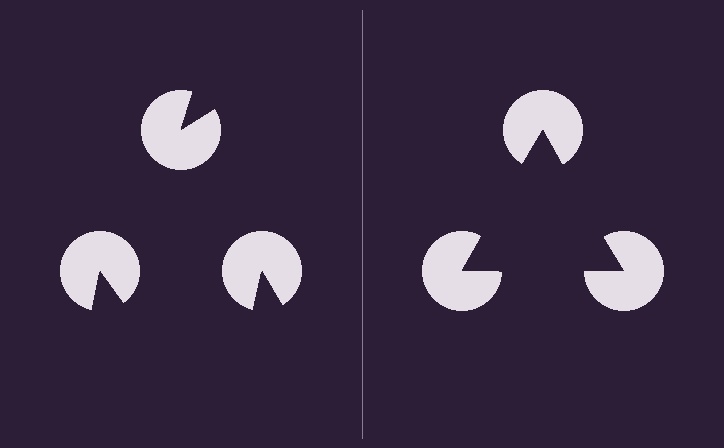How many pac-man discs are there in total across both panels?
6 — 3 on each side.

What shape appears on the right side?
An illusory triangle.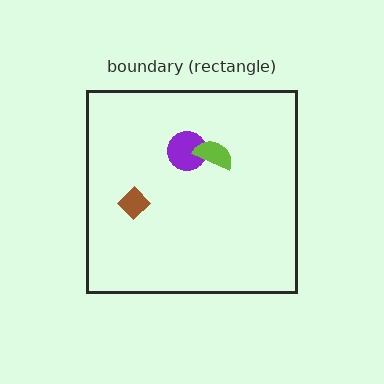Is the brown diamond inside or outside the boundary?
Inside.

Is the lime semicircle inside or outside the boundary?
Inside.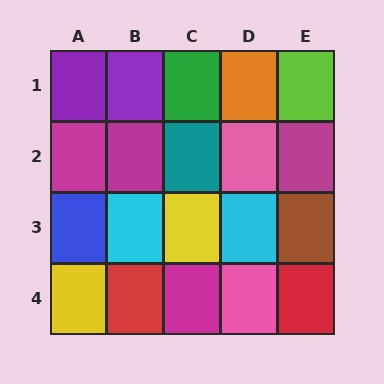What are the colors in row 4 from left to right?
Yellow, red, magenta, pink, red.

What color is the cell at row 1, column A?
Purple.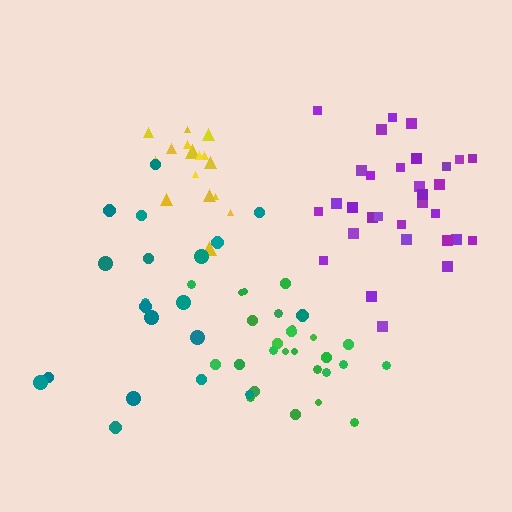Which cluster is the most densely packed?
Yellow.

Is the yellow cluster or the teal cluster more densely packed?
Yellow.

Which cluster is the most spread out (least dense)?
Teal.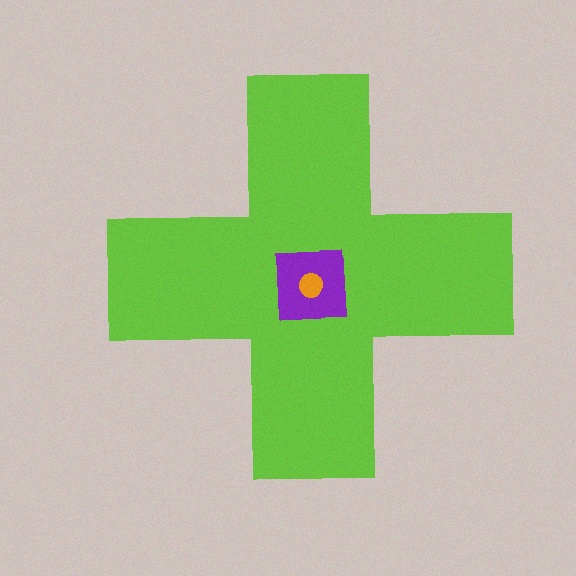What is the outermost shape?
The lime cross.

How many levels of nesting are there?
3.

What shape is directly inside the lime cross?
The purple square.